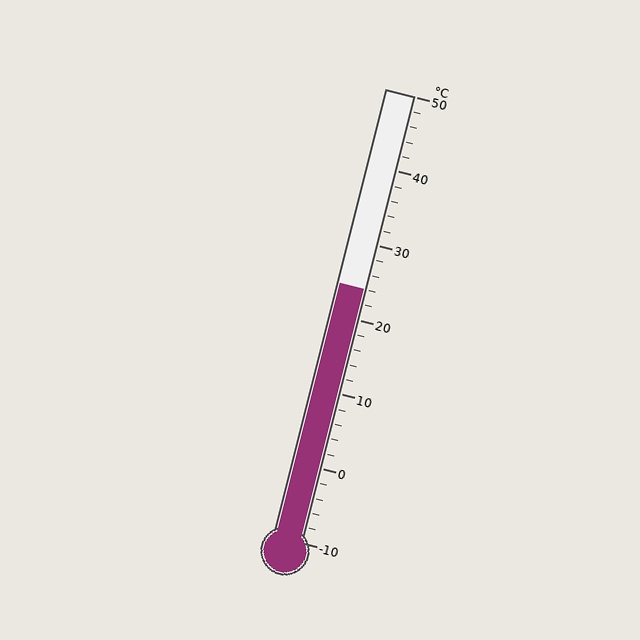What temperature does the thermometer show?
The thermometer shows approximately 24°C.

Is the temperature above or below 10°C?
The temperature is above 10°C.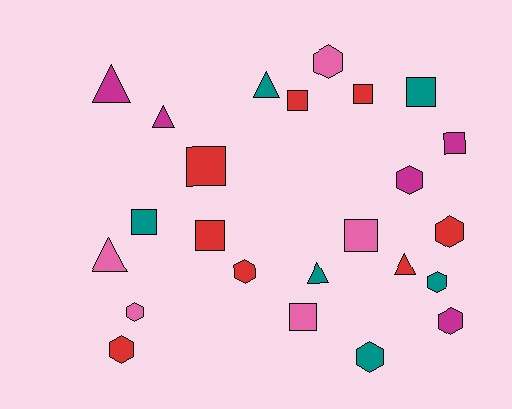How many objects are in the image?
There are 24 objects.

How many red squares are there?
There are 4 red squares.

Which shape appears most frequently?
Hexagon, with 9 objects.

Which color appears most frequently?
Red, with 8 objects.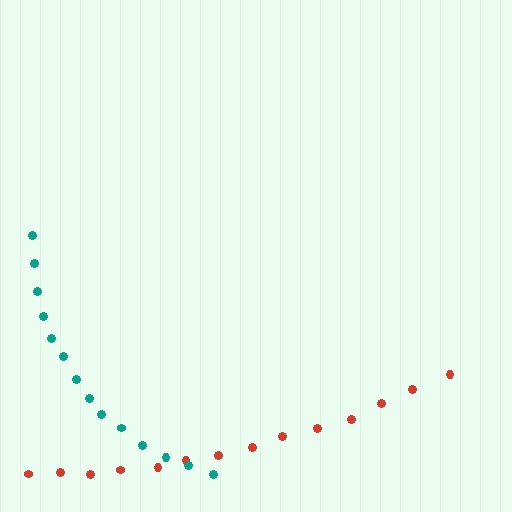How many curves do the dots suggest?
There are 2 distinct paths.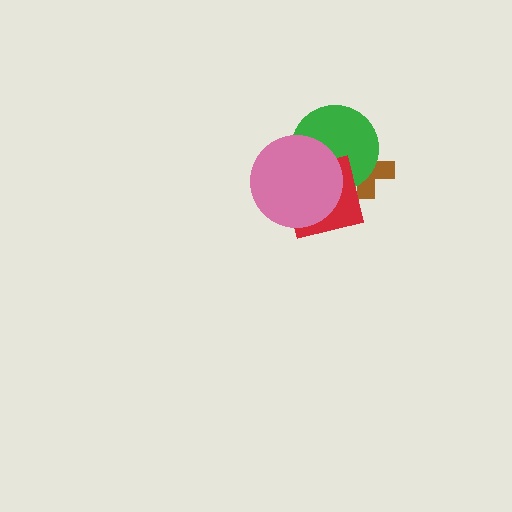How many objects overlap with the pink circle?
2 objects overlap with the pink circle.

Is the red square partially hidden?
Yes, it is partially covered by another shape.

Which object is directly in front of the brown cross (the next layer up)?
The green circle is directly in front of the brown cross.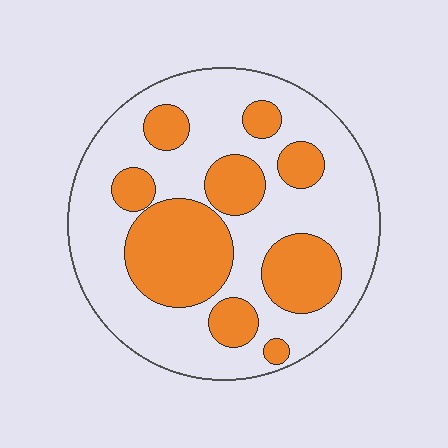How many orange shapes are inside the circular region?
9.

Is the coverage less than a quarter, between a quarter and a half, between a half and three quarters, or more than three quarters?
Between a quarter and a half.